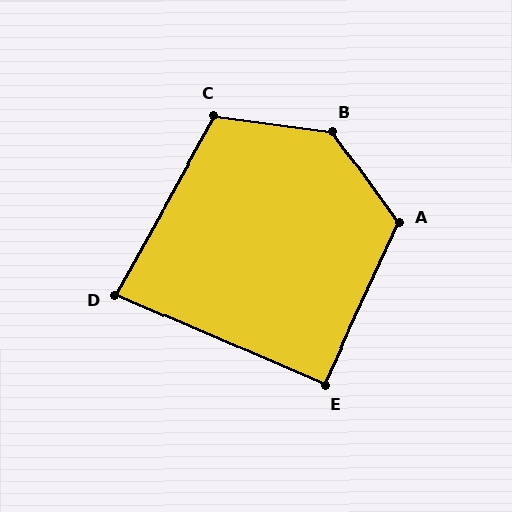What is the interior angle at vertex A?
Approximately 120 degrees (obtuse).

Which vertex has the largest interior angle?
B, at approximately 133 degrees.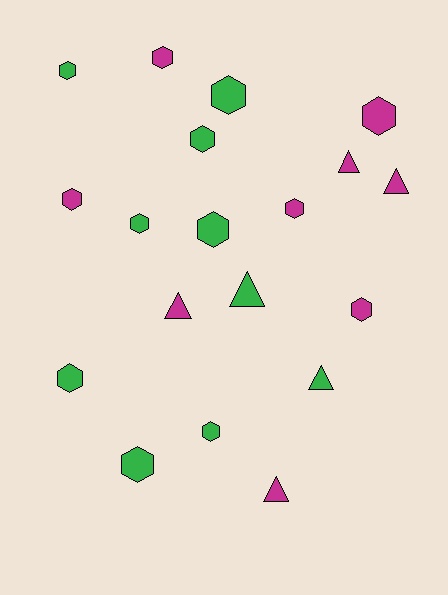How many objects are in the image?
There are 19 objects.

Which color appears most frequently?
Green, with 10 objects.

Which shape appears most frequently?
Hexagon, with 13 objects.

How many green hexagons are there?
There are 8 green hexagons.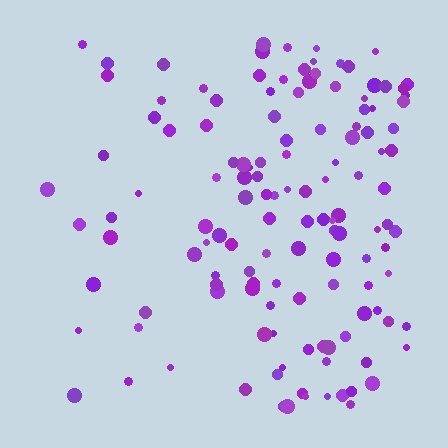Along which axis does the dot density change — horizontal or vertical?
Horizontal.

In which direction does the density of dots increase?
From left to right, with the right side densest.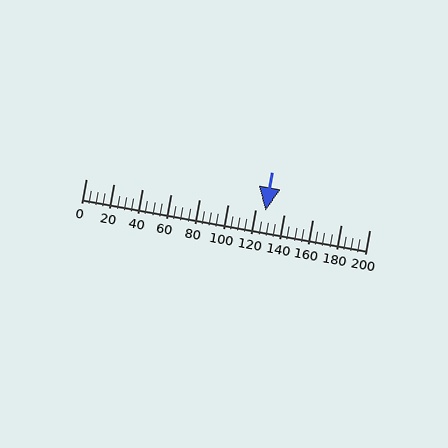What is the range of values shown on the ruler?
The ruler shows values from 0 to 200.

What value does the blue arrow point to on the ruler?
The blue arrow points to approximately 127.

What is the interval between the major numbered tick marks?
The major tick marks are spaced 20 units apart.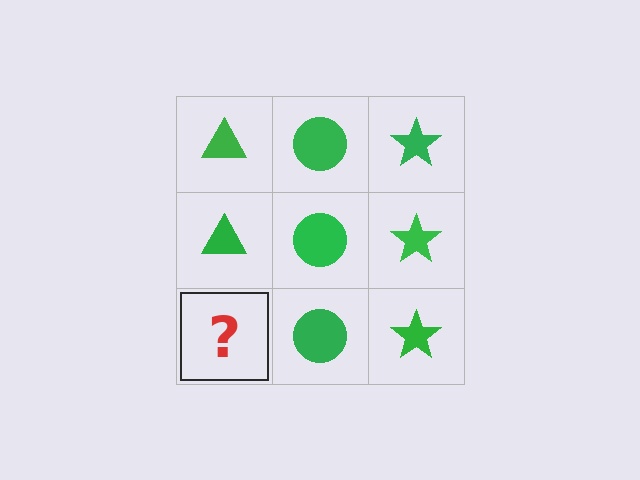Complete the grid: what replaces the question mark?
The question mark should be replaced with a green triangle.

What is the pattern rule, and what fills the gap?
The rule is that each column has a consistent shape. The gap should be filled with a green triangle.